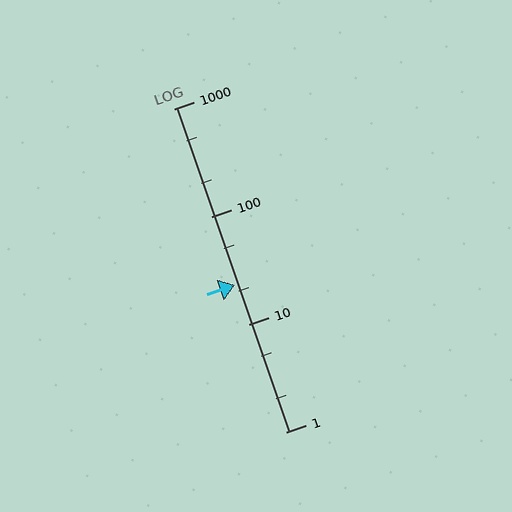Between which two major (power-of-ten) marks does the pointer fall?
The pointer is between 10 and 100.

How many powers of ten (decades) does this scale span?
The scale spans 3 decades, from 1 to 1000.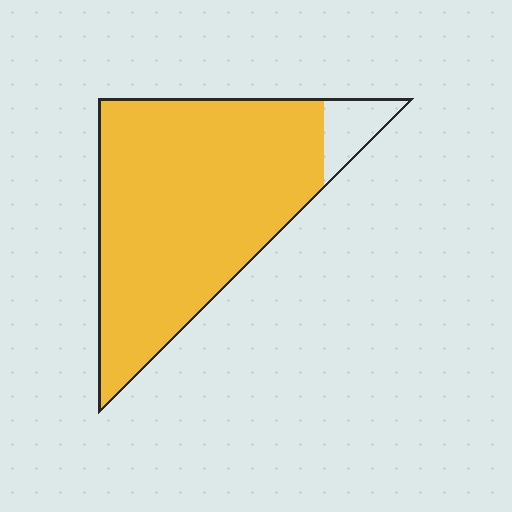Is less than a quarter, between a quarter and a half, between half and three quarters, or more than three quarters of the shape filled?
More than three quarters.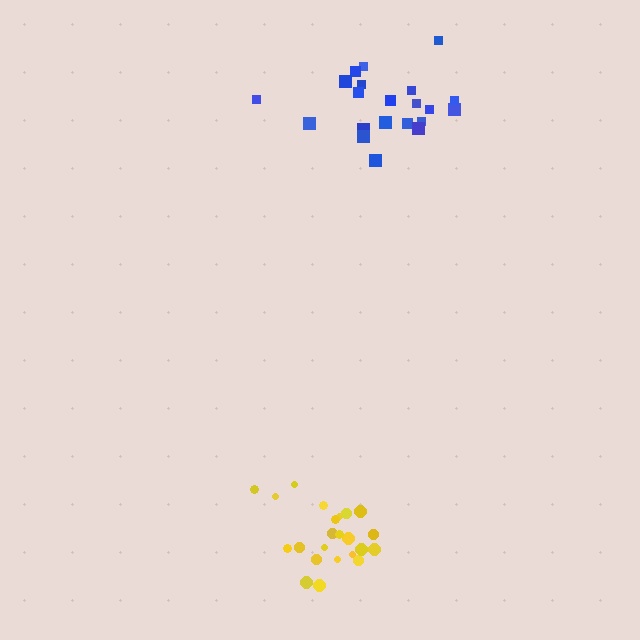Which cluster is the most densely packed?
Yellow.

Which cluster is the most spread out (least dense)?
Blue.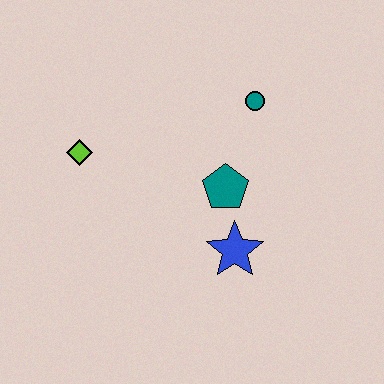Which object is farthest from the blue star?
The lime diamond is farthest from the blue star.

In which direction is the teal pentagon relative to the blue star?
The teal pentagon is above the blue star.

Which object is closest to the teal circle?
The teal pentagon is closest to the teal circle.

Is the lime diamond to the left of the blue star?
Yes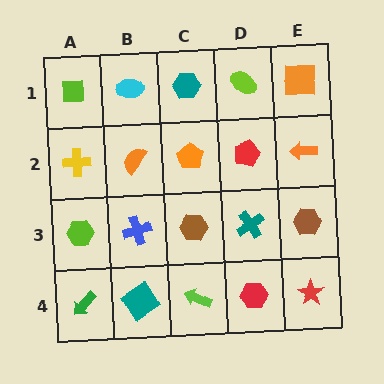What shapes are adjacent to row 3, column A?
A yellow cross (row 2, column A), a green arrow (row 4, column A), a blue cross (row 3, column B).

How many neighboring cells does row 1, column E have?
2.